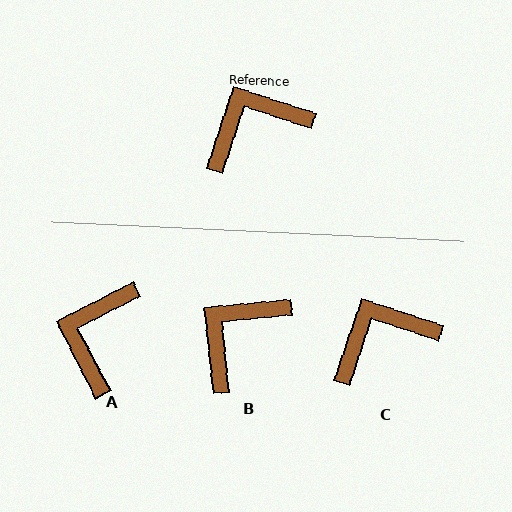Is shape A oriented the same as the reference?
No, it is off by about 46 degrees.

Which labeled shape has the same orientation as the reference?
C.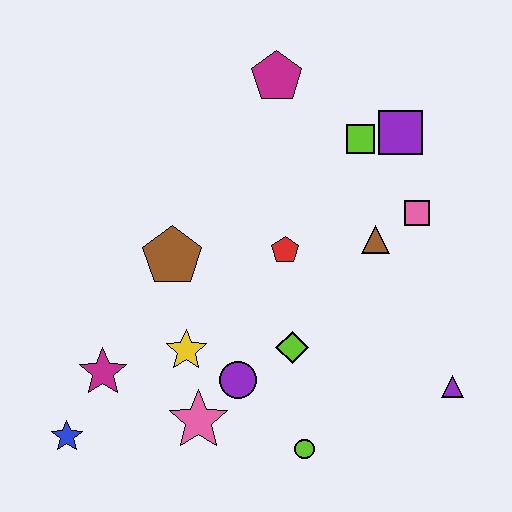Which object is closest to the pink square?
The brown triangle is closest to the pink square.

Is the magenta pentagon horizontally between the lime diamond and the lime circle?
No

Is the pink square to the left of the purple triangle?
Yes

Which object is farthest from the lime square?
The blue star is farthest from the lime square.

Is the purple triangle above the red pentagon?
No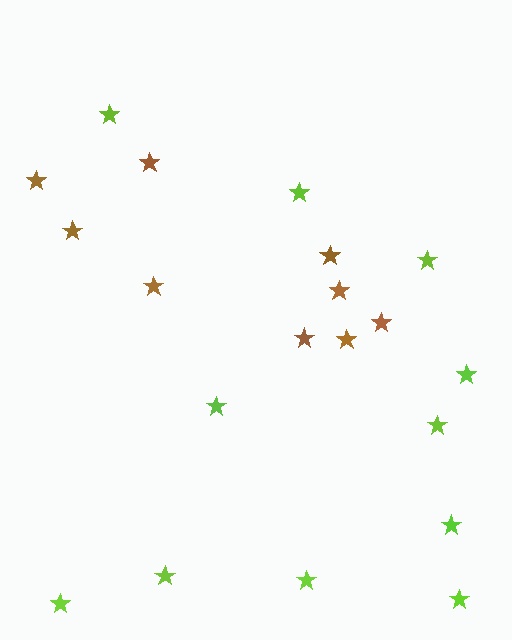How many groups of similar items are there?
There are 2 groups: one group of brown stars (9) and one group of lime stars (11).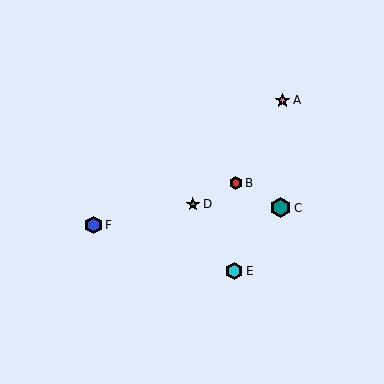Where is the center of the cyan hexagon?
The center of the cyan hexagon is at (234, 271).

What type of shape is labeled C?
Shape C is a teal hexagon.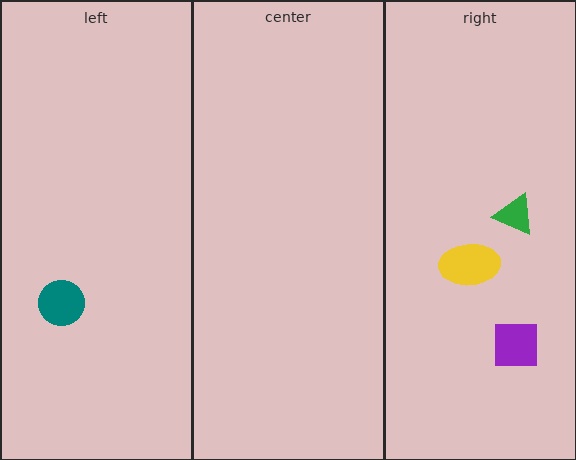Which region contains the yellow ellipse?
The right region.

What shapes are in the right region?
The yellow ellipse, the purple square, the green triangle.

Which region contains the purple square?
The right region.